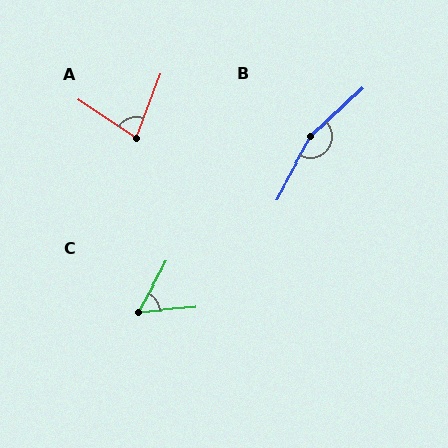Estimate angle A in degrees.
Approximately 77 degrees.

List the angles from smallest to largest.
C (56°), A (77°), B (162°).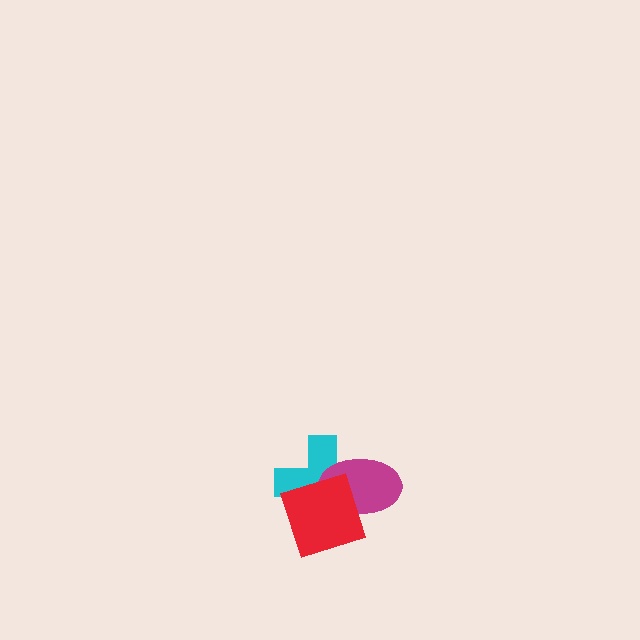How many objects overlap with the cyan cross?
2 objects overlap with the cyan cross.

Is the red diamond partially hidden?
No, no other shape covers it.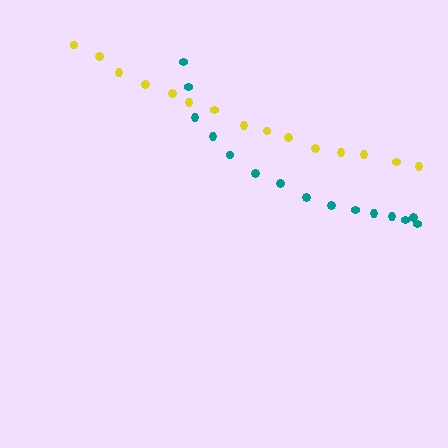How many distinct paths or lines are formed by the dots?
There are 2 distinct paths.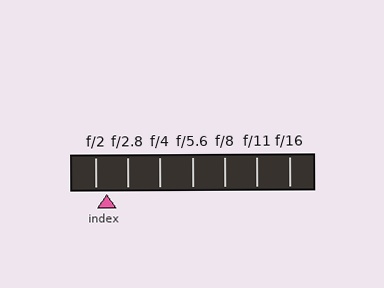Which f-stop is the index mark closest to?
The index mark is closest to f/2.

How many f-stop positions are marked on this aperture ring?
There are 7 f-stop positions marked.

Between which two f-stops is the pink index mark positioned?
The index mark is between f/2 and f/2.8.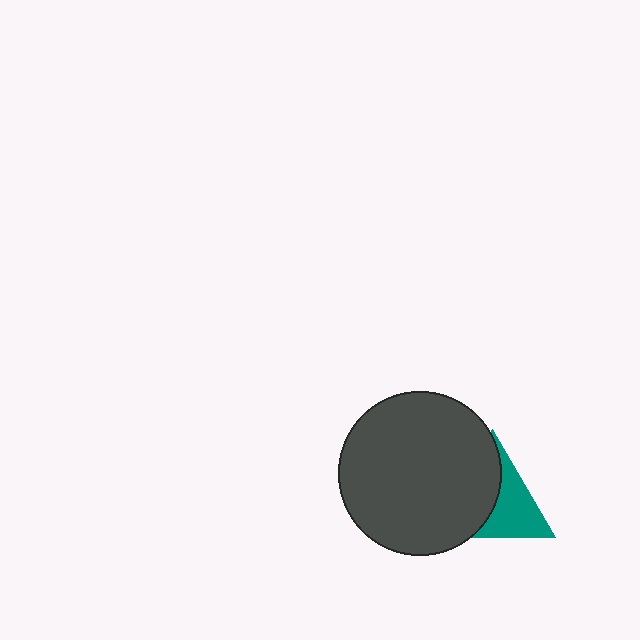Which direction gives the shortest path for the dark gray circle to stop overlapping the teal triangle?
Moving left gives the shortest separation.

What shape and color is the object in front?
The object in front is a dark gray circle.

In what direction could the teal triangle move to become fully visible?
The teal triangle could move right. That would shift it out from behind the dark gray circle entirely.